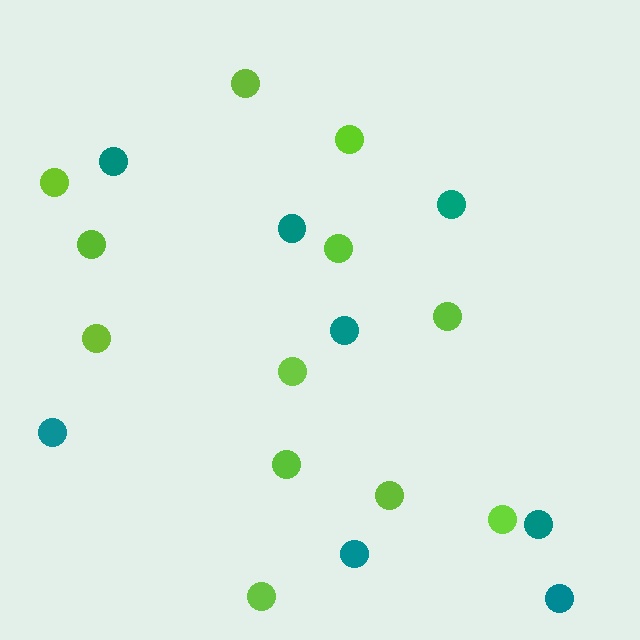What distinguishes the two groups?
There are 2 groups: one group of teal circles (8) and one group of lime circles (12).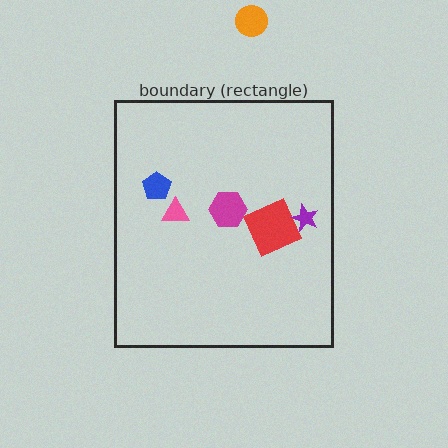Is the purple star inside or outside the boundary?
Inside.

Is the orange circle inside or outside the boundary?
Outside.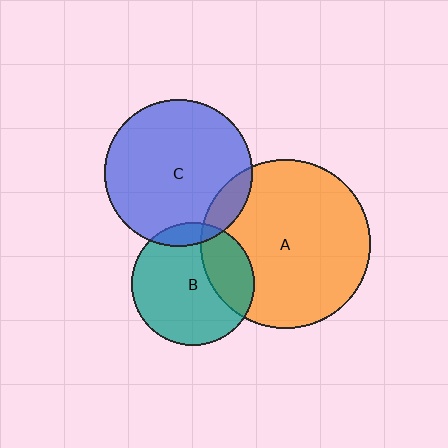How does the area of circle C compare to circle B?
Approximately 1.4 times.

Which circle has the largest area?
Circle A (orange).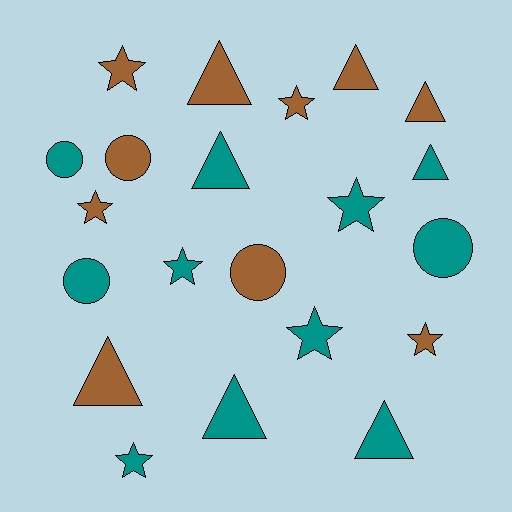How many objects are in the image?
There are 21 objects.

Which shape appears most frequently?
Triangle, with 8 objects.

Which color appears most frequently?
Teal, with 11 objects.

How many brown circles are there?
There are 2 brown circles.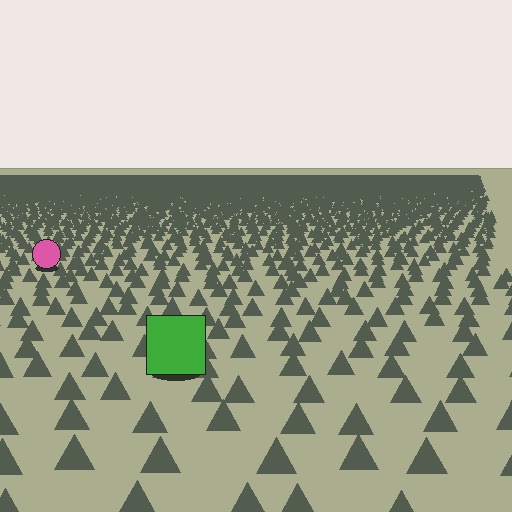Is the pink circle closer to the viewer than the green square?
No. The green square is closer — you can tell from the texture gradient: the ground texture is coarser near it.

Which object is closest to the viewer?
The green square is closest. The texture marks near it are larger and more spread out.